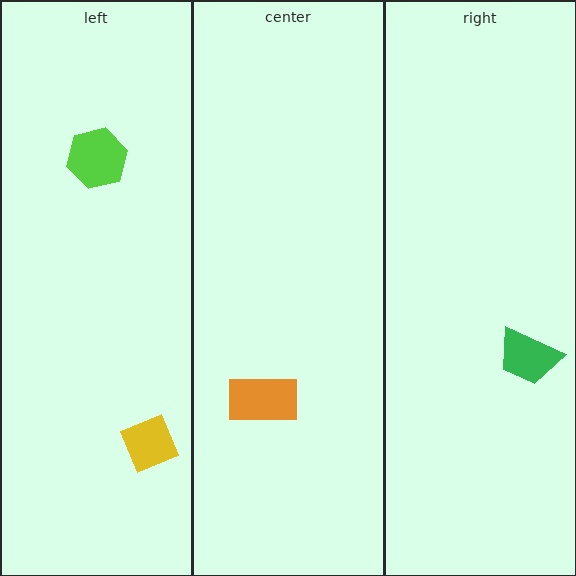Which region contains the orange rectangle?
The center region.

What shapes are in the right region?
The green trapezoid.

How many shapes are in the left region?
2.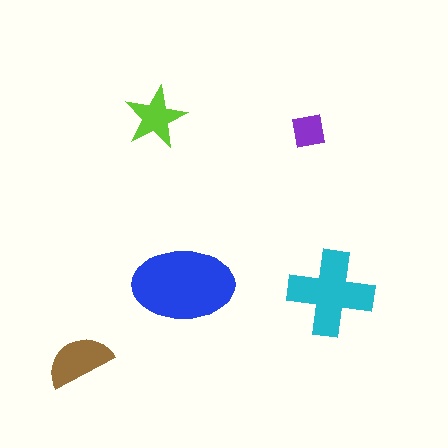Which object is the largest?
The blue ellipse.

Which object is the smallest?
The purple square.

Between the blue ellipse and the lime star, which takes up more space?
The blue ellipse.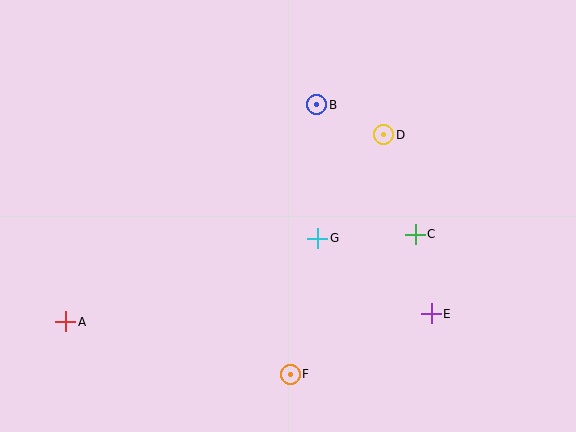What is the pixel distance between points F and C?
The distance between F and C is 188 pixels.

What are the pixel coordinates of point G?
Point G is at (318, 238).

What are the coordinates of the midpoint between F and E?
The midpoint between F and E is at (361, 344).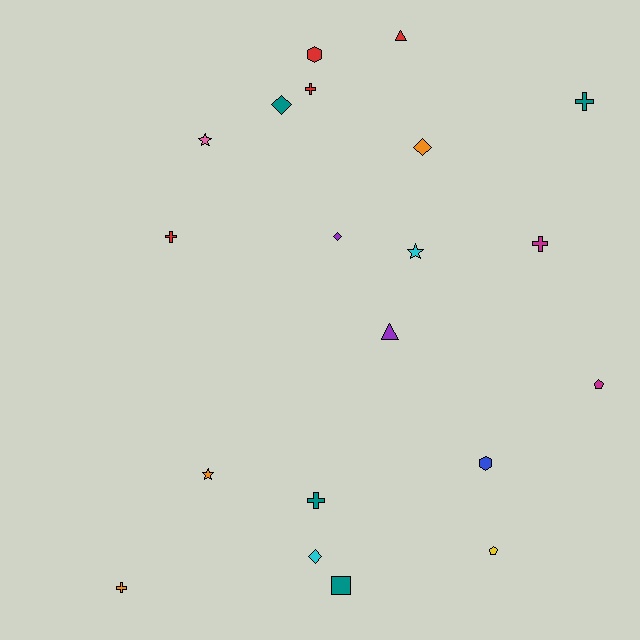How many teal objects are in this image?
There are 4 teal objects.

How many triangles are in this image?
There are 2 triangles.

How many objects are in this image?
There are 20 objects.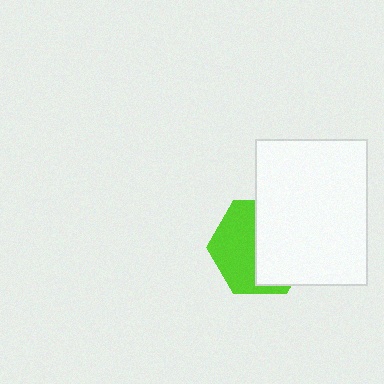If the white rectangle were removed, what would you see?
You would see the complete lime hexagon.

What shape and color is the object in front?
The object in front is a white rectangle.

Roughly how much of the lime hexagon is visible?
About half of it is visible (roughly 48%).